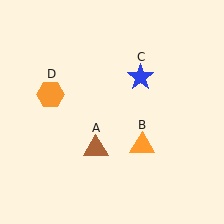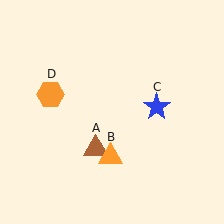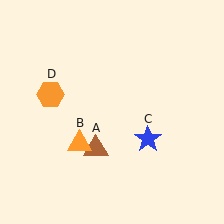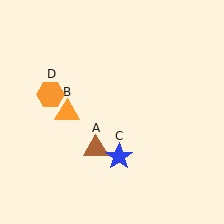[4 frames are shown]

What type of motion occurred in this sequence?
The orange triangle (object B), blue star (object C) rotated clockwise around the center of the scene.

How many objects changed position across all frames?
2 objects changed position: orange triangle (object B), blue star (object C).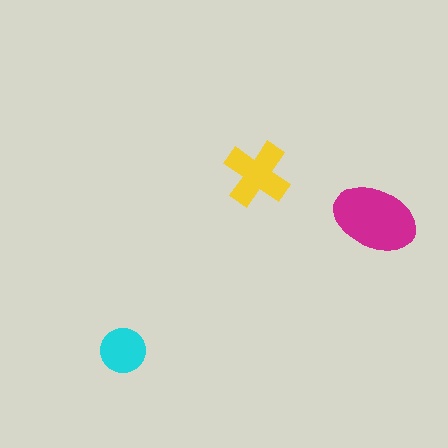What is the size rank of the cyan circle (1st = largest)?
3rd.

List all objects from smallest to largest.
The cyan circle, the yellow cross, the magenta ellipse.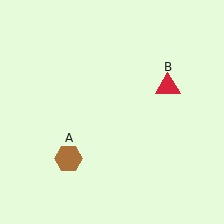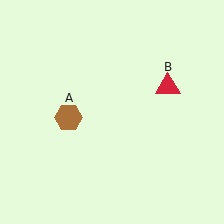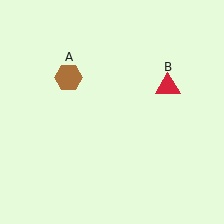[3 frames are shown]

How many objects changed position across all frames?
1 object changed position: brown hexagon (object A).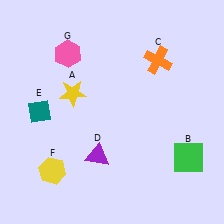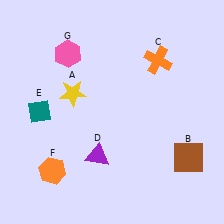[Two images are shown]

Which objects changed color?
B changed from green to brown. F changed from yellow to orange.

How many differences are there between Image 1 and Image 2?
There are 2 differences between the two images.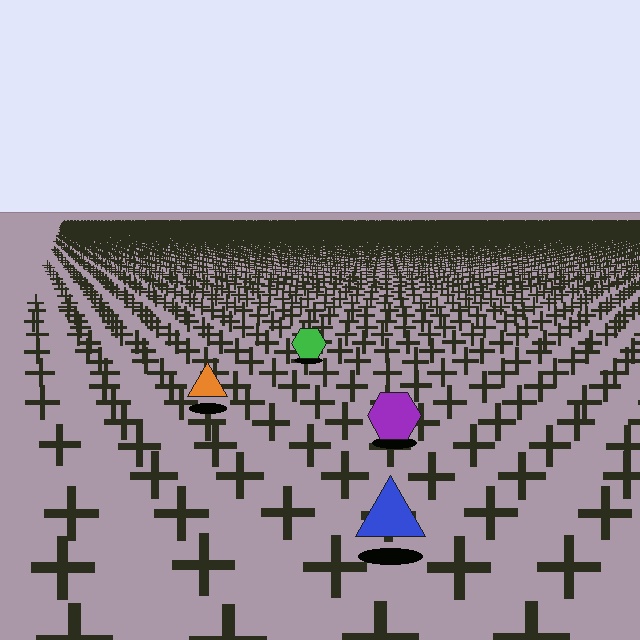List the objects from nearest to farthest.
From nearest to farthest: the blue triangle, the purple hexagon, the orange triangle, the green hexagon.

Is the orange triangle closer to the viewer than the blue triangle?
No. The blue triangle is closer — you can tell from the texture gradient: the ground texture is coarser near it.